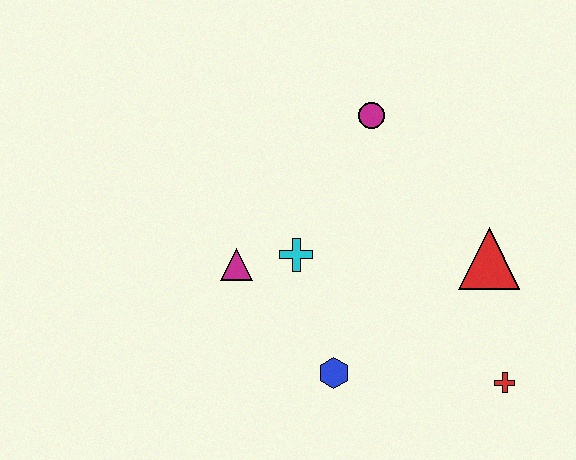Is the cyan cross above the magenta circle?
No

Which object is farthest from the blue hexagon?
The magenta circle is farthest from the blue hexagon.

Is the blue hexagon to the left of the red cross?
Yes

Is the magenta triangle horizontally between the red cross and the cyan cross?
No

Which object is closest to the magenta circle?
The cyan cross is closest to the magenta circle.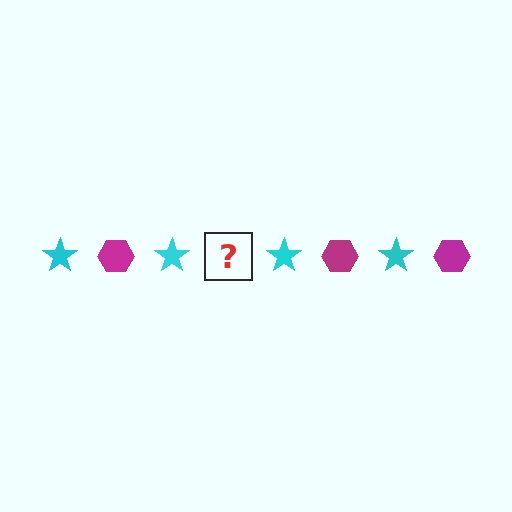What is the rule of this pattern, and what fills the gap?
The rule is that the pattern alternates between cyan star and magenta hexagon. The gap should be filled with a magenta hexagon.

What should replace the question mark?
The question mark should be replaced with a magenta hexagon.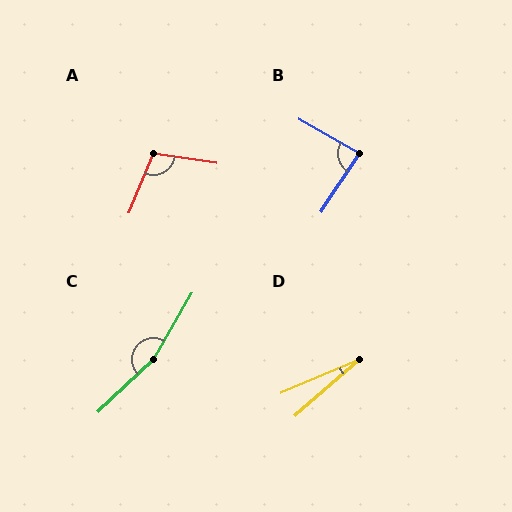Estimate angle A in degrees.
Approximately 104 degrees.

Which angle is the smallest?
D, at approximately 18 degrees.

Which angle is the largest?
C, at approximately 164 degrees.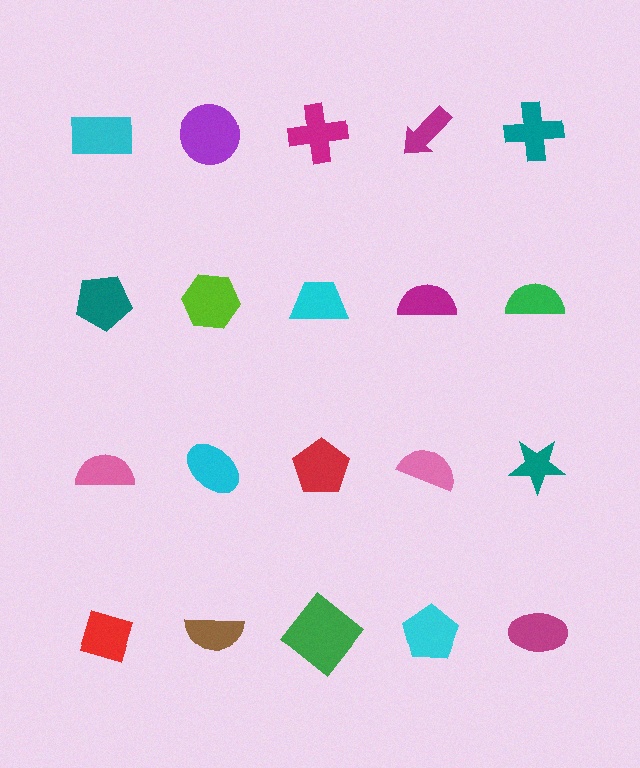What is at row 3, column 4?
A pink semicircle.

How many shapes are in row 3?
5 shapes.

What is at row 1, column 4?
A magenta arrow.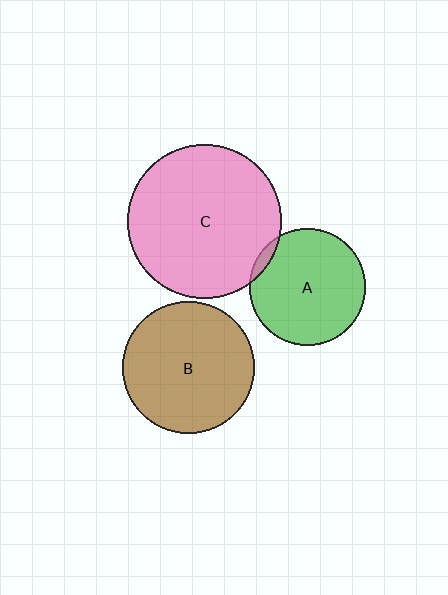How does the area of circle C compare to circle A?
Approximately 1.8 times.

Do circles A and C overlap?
Yes.